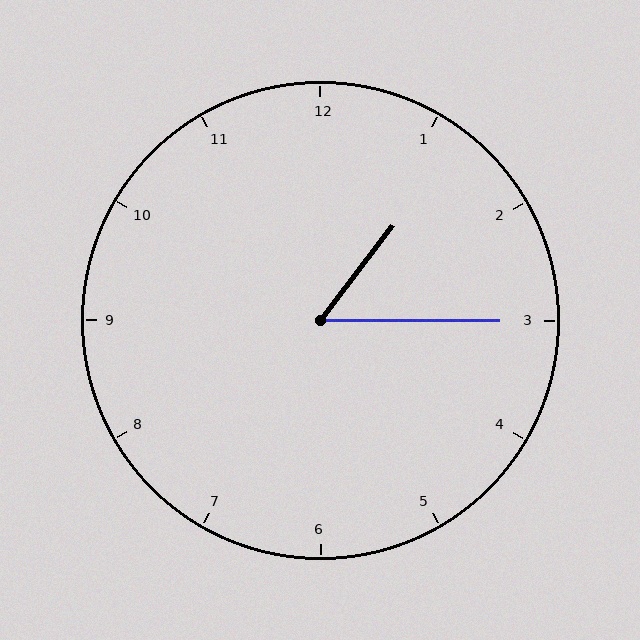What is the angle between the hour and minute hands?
Approximately 52 degrees.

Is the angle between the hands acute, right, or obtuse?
It is acute.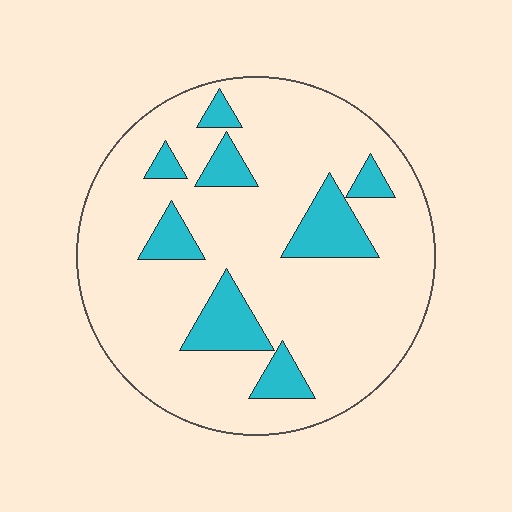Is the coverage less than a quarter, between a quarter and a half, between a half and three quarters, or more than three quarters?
Less than a quarter.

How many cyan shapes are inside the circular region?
8.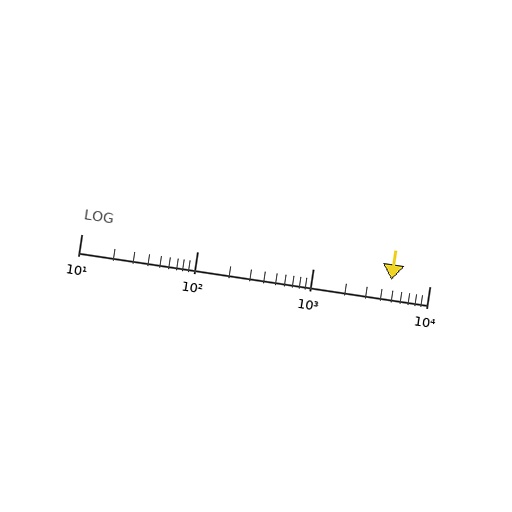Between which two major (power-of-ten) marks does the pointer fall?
The pointer is between 1000 and 10000.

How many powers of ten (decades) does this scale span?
The scale spans 3 decades, from 10 to 10000.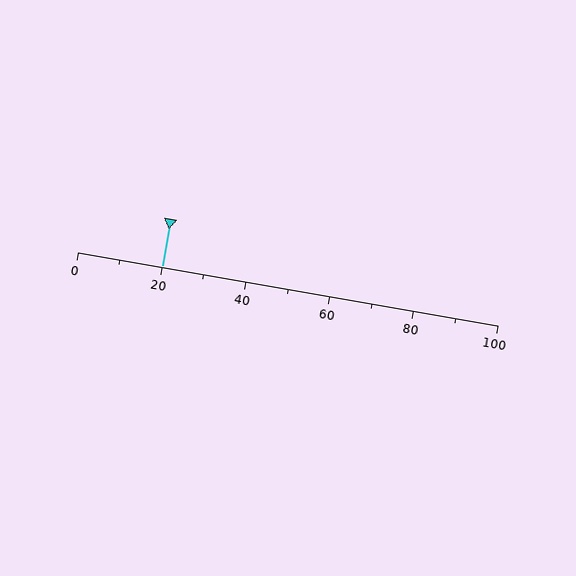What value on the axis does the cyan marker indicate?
The marker indicates approximately 20.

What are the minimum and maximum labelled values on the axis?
The axis runs from 0 to 100.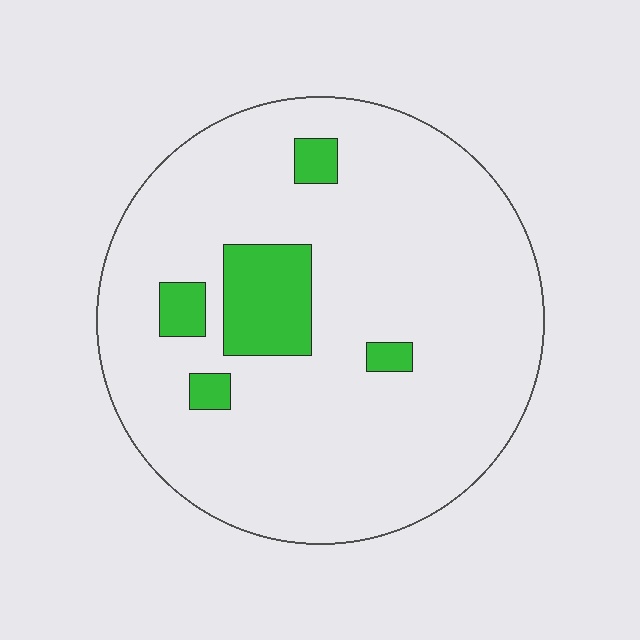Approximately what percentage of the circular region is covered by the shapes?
Approximately 10%.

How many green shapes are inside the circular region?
5.